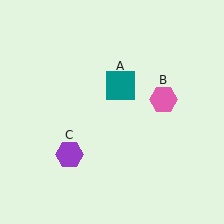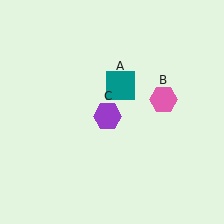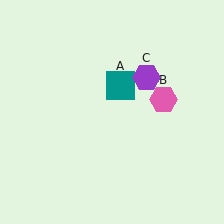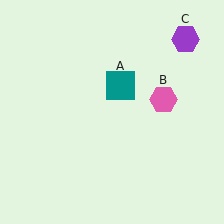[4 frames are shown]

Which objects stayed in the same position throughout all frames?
Teal square (object A) and pink hexagon (object B) remained stationary.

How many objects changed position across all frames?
1 object changed position: purple hexagon (object C).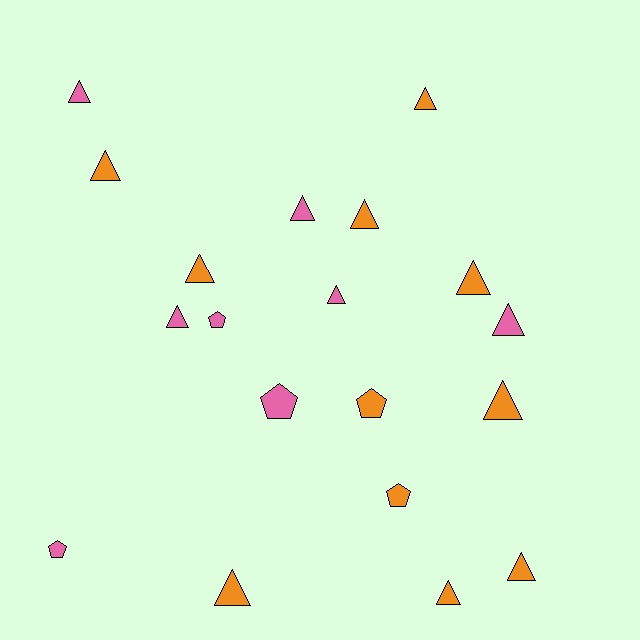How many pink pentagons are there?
There are 3 pink pentagons.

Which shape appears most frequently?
Triangle, with 14 objects.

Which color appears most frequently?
Orange, with 11 objects.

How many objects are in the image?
There are 19 objects.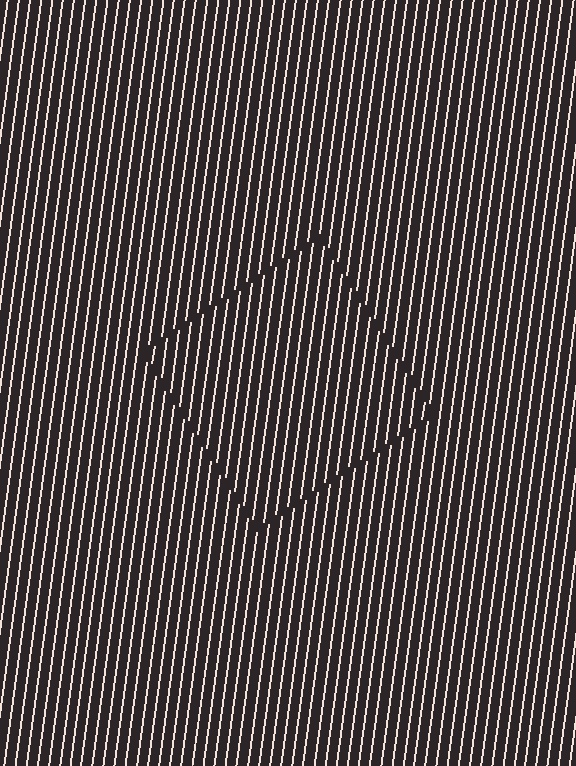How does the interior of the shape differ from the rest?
The interior of the shape contains the same grating, shifted by half a period — the contour is defined by the phase discontinuity where line-ends from the inner and outer gratings abut.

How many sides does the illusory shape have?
4 sides — the line-ends trace a square.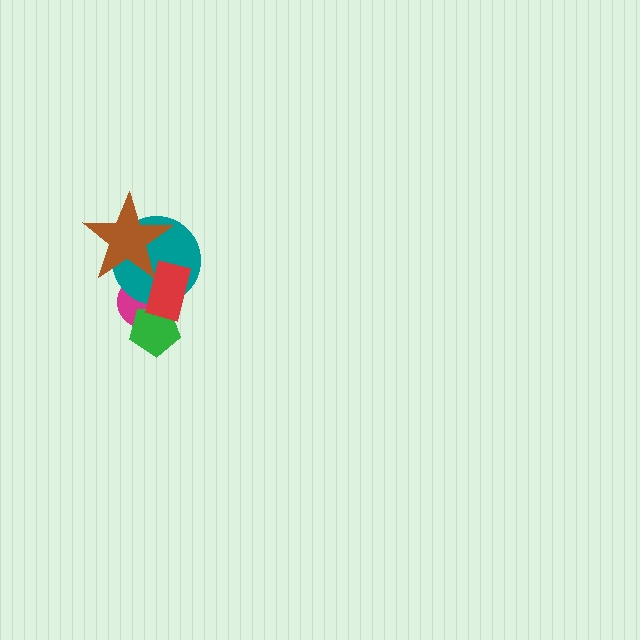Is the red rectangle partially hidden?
No, no other shape covers it.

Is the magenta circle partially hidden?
Yes, it is partially covered by another shape.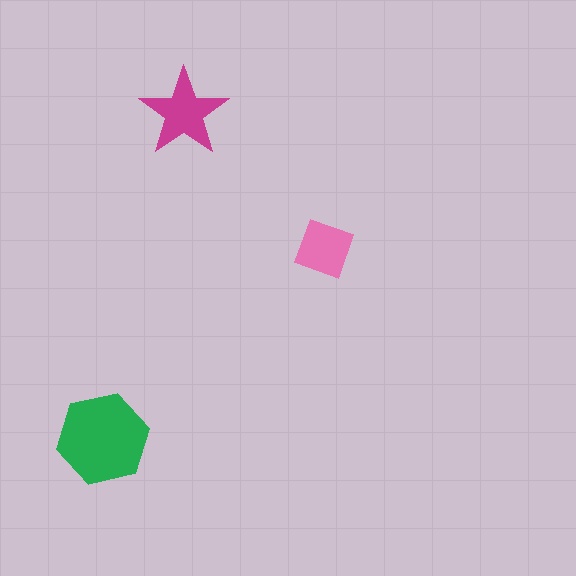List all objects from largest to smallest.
The green hexagon, the magenta star, the pink square.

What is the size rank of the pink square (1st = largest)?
3rd.